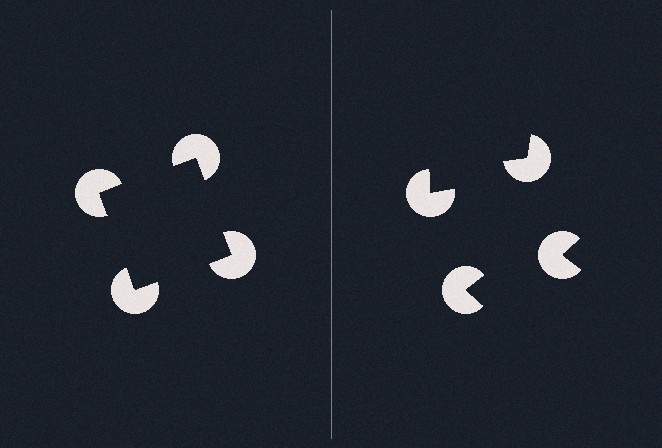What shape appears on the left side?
An illusory square.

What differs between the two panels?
The pac-man discs are positioned identically on both sides; only the wedge orientations differ. On the left they align to a square; on the right they are misaligned.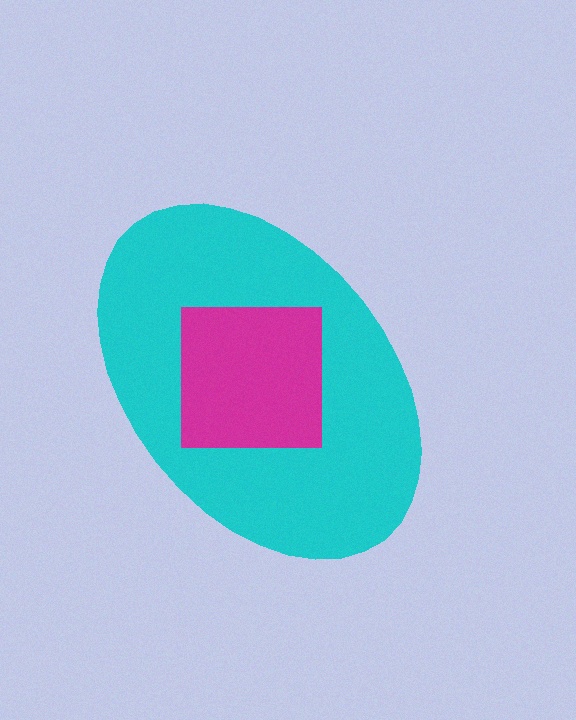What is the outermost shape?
The cyan ellipse.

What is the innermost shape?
The magenta square.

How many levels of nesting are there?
2.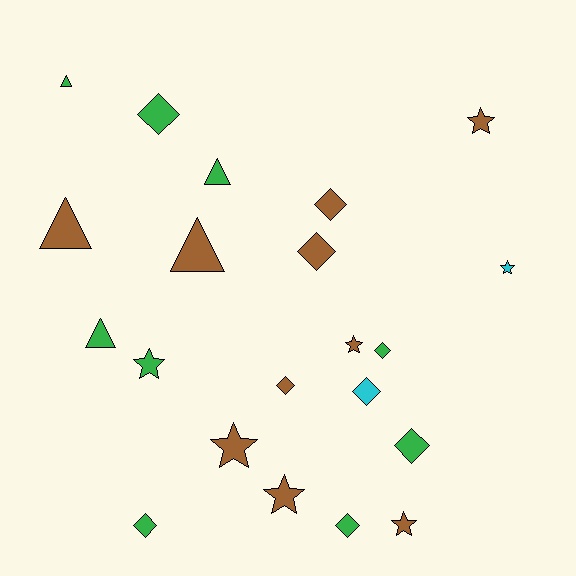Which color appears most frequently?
Brown, with 10 objects.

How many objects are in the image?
There are 21 objects.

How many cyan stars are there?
There is 1 cyan star.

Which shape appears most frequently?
Diamond, with 9 objects.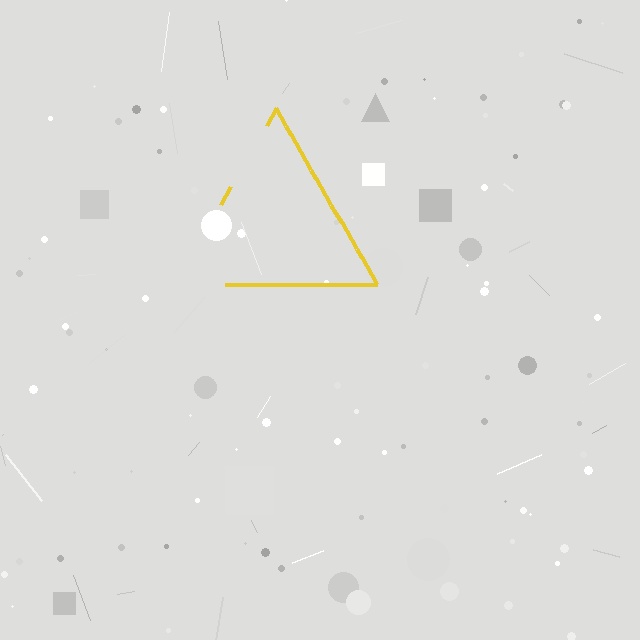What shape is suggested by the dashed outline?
The dashed outline suggests a triangle.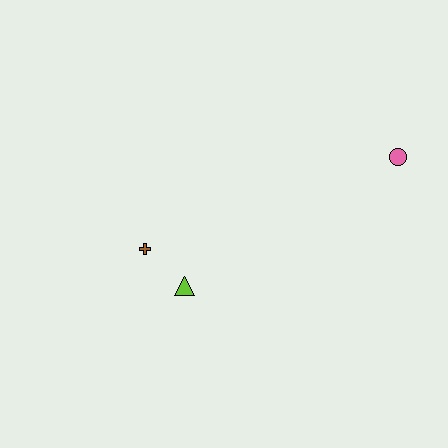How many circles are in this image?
There is 1 circle.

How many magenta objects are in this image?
There are no magenta objects.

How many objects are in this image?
There are 3 objects.